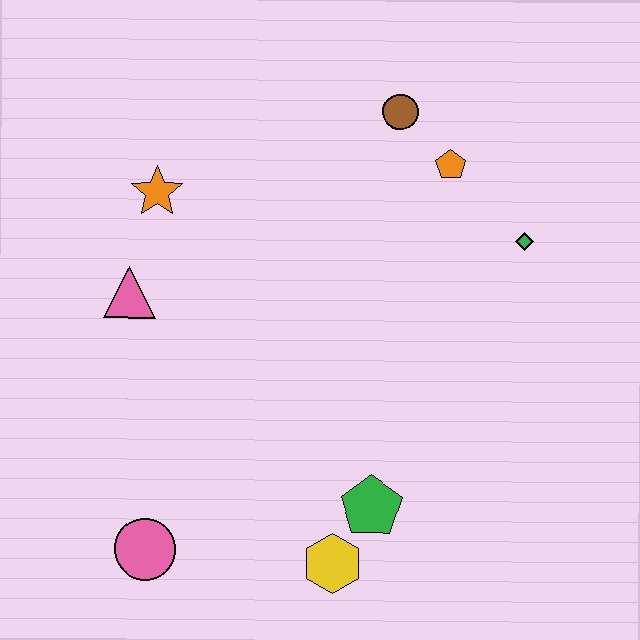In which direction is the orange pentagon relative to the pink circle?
The orange pentagon is above the pink circle.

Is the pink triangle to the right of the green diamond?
No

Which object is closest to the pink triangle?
The orange star is closest to the pink triangle.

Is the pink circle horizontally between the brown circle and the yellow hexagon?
No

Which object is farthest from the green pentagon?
The brown circle is farthest from the green pentagon.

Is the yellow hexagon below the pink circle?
Yes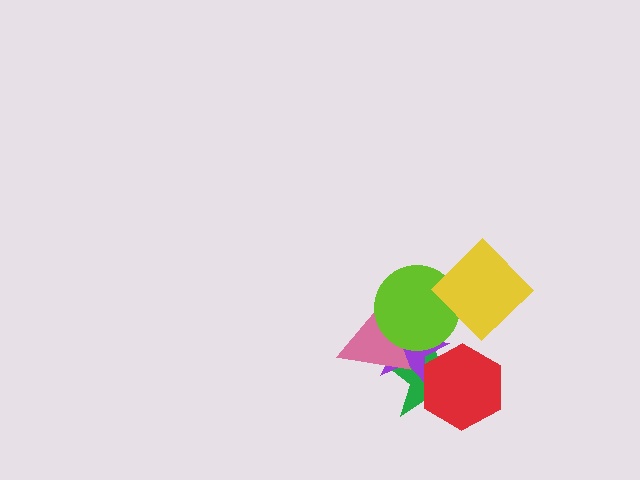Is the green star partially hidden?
Yes, it is partially covered by another shape.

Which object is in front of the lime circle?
The yellow diamond is in front of the lime circle.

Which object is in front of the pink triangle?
The lime circle is in front of the pink triangle.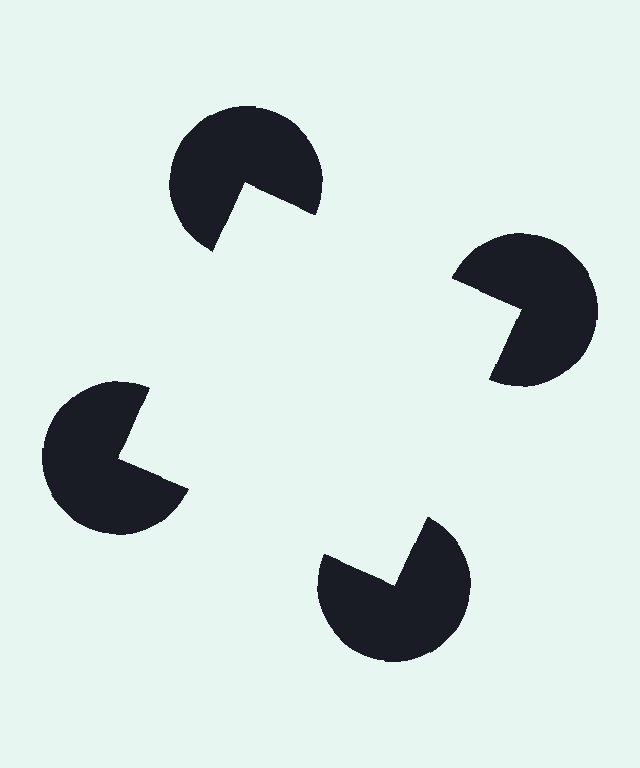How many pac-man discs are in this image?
There are 4 — one at each vertex of the illusory square.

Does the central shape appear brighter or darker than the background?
It typically appears slightly brighter than the background, even though no actual brightness change is drawn.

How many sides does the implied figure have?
4 sides.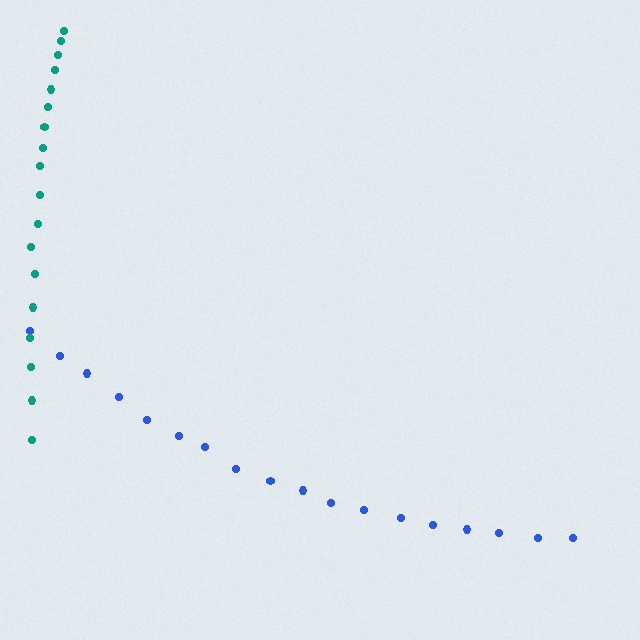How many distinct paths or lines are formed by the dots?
There are 2 distinct paths.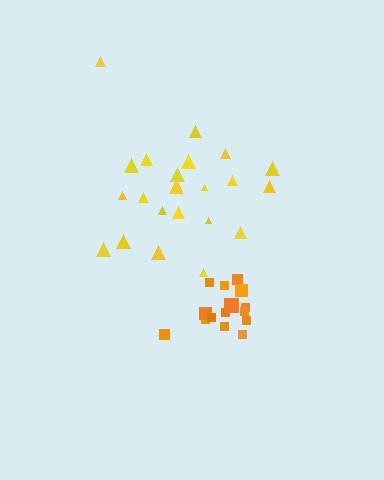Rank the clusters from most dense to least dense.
orange, yellow.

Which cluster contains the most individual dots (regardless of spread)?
Yellow (22).